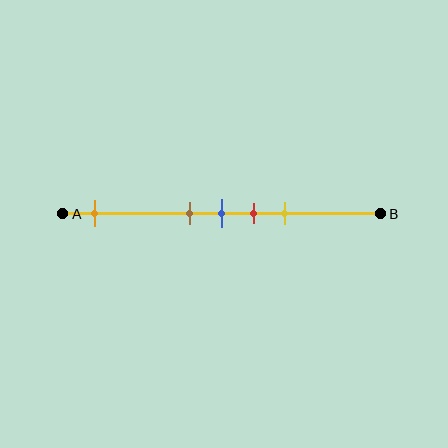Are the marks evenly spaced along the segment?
No, the marks are not evenly spaced.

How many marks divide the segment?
There are 5 marks dividing the segment.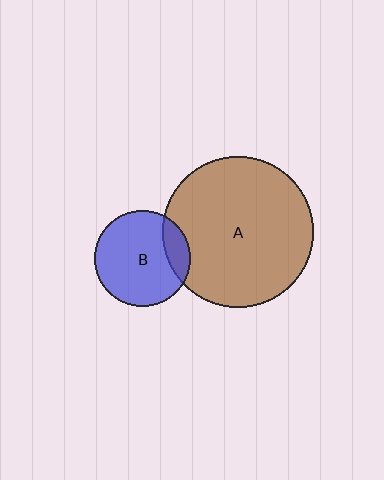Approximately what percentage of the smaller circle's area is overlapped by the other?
Approximately 15%.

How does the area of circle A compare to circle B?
Approximately 2.4 times.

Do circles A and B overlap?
Yes.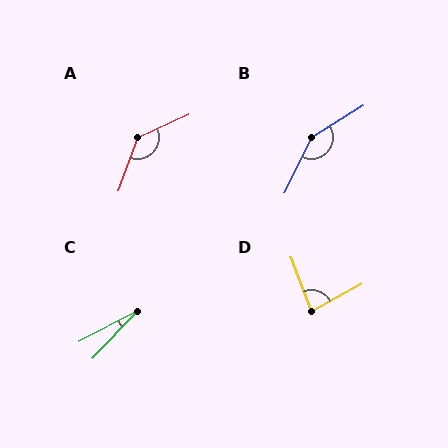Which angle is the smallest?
C, at approximately 18 degrees.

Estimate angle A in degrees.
Approximately 135 degrees.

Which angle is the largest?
B, at approximately 148 degrees.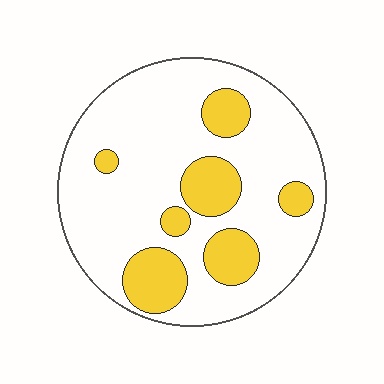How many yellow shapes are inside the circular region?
7.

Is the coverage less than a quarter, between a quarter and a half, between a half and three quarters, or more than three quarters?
Less than a quarter.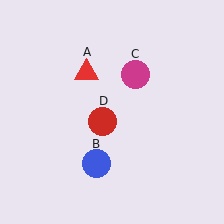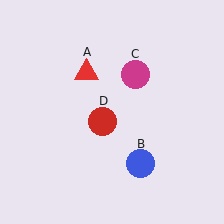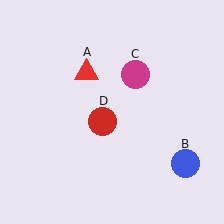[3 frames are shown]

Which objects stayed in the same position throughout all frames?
Red triangle (object A) and magenta circle (object C) and red circle (object D) remained stationary.